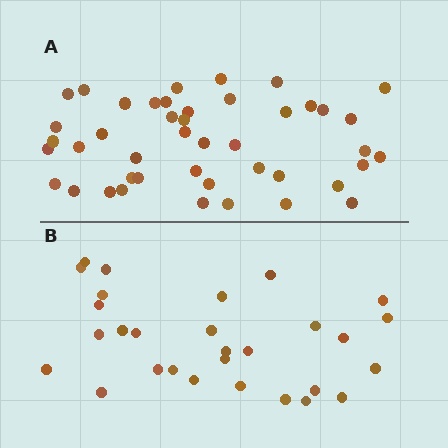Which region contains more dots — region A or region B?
Region A (the top region) has more dots.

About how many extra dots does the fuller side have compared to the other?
Region A has approximately 15 more dots than region B.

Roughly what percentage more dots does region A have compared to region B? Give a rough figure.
About 50% more.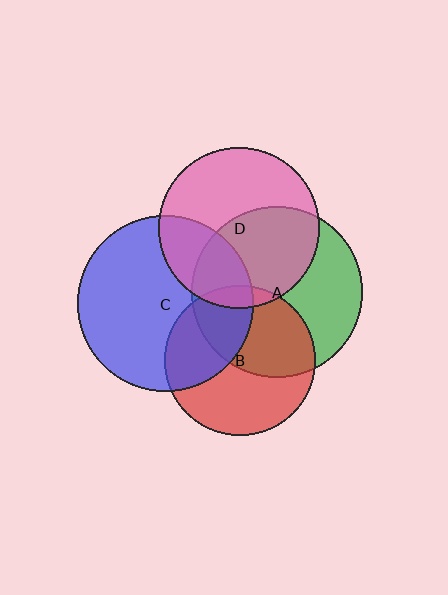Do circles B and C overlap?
Yes.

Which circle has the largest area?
Circle C (blue).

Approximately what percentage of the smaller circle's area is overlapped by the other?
Approximately 35%.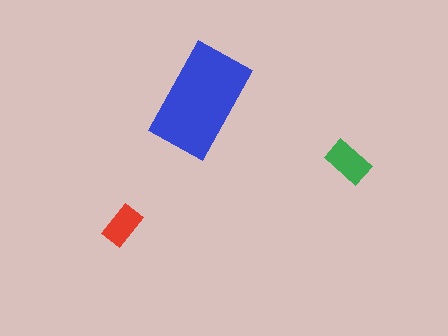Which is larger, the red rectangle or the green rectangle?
The green one.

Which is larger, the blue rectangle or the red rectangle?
The blue one.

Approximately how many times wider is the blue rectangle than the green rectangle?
About 2.5 times wider.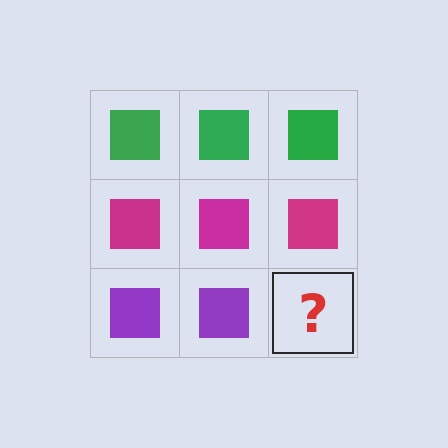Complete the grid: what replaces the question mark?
The question mark should be replaced with a purple square.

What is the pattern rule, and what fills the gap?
The rule is that each row has a consistent color. The gap should be filled with a purple square.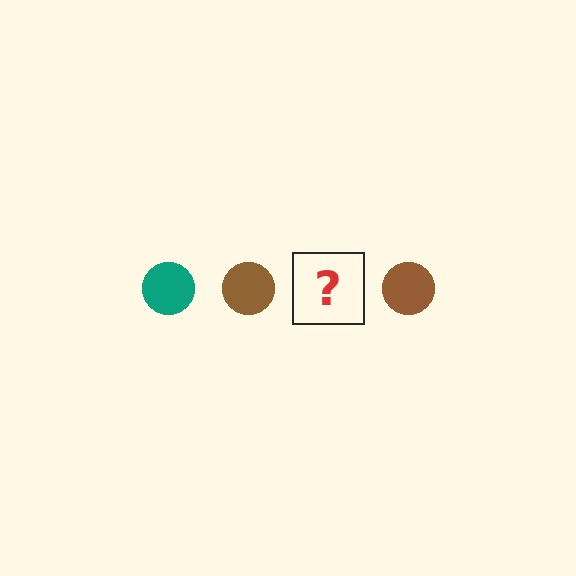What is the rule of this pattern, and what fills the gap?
The rule is that the pattern cycles through teal, brown circles. The gap should be filled with a teal circle.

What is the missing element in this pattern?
The missing element is a teal circle.